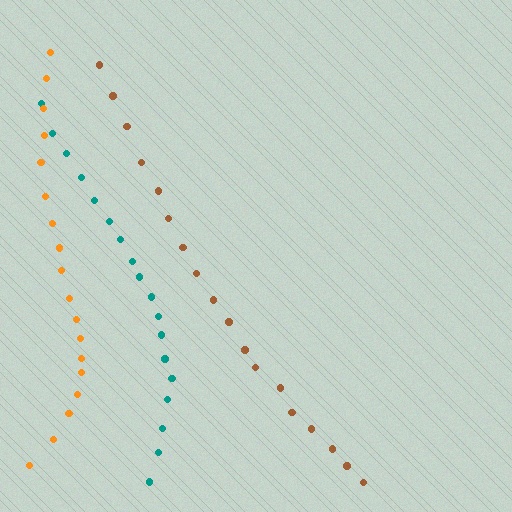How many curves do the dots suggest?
There are 3 distinct paths.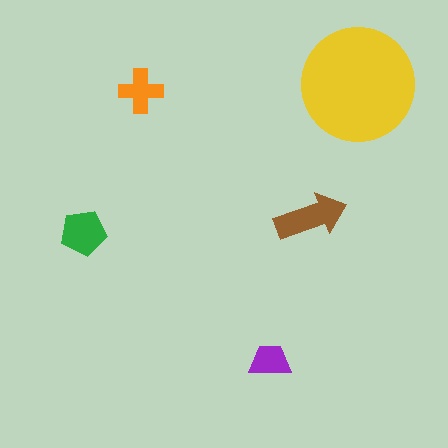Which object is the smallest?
The purple trapezoid.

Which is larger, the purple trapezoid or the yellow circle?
The yellow circle.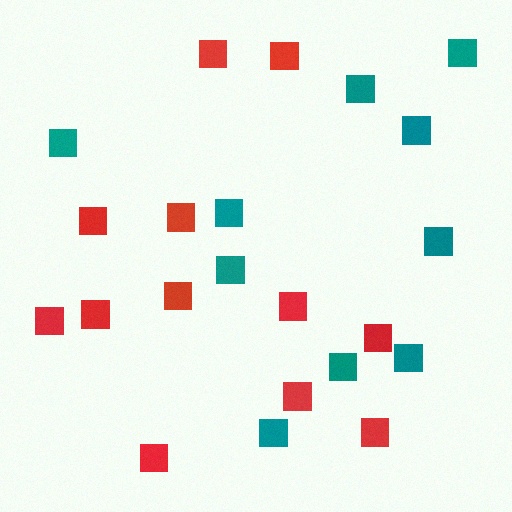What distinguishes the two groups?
There are 2 groups: one group of teal squares (10) and one group of red squares (12).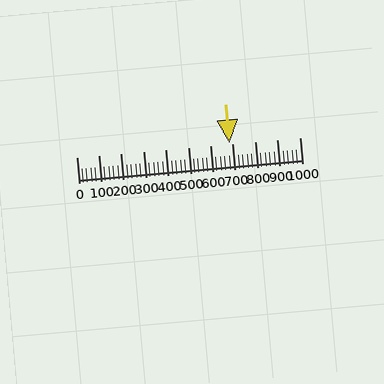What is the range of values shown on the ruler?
The ruler shows values from 0 to 1000.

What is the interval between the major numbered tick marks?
The major tick marks are spaced 100 units apart.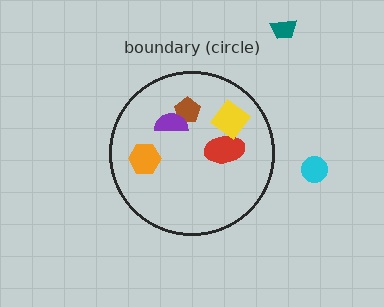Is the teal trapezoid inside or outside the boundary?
Outside.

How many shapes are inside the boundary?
5 inside, 2 outside.